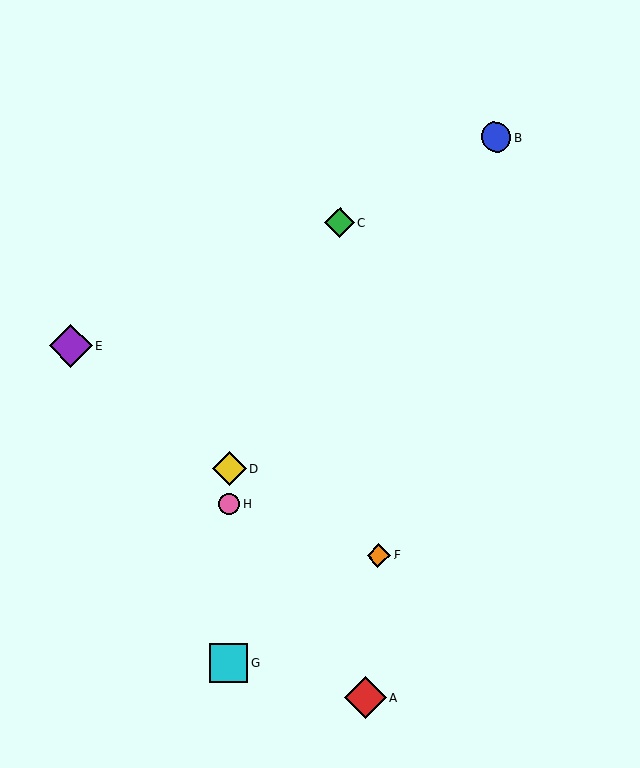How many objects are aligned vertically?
3 objects (D, G, H) are aligned vertically.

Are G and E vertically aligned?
No, G is at x≈229 and E is at x≈71.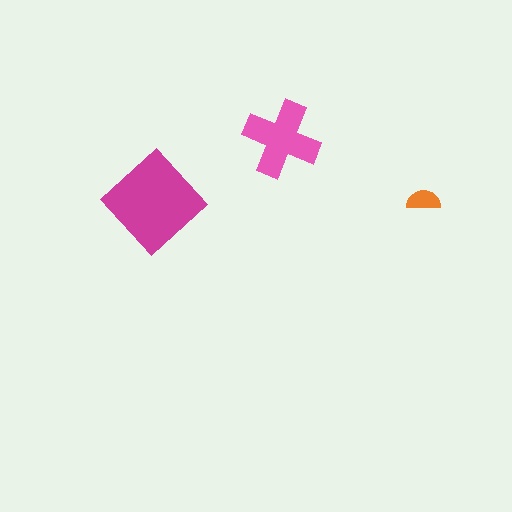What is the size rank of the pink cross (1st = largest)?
2nd.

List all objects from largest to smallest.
The magenta diamond, the pink cross, the orange semicircle.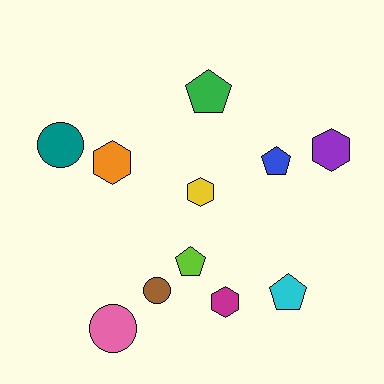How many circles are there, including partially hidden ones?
There are 3 circles.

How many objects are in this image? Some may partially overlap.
There are 11 objects.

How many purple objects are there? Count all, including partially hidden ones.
There is 1 purple object.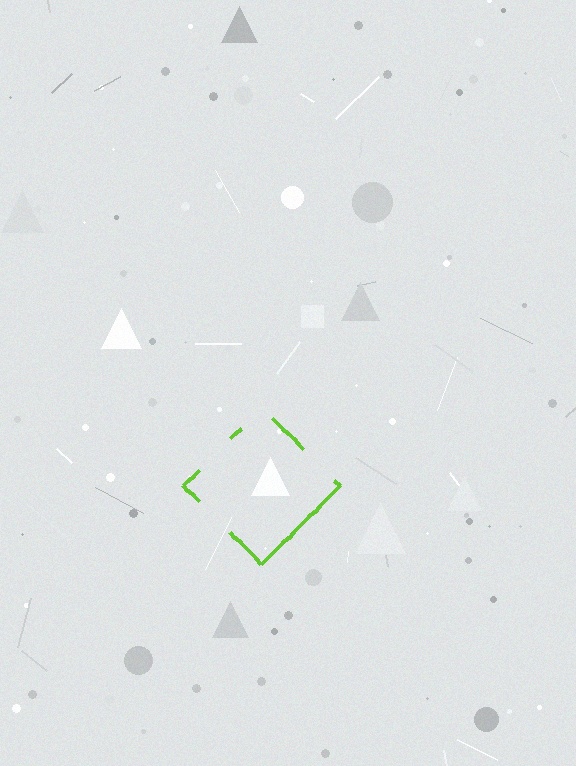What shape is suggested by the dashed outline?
The dashed outline suggests a diamond.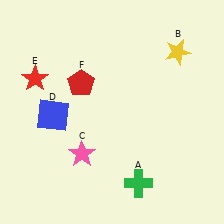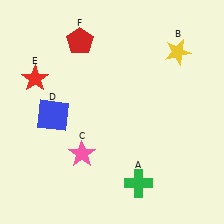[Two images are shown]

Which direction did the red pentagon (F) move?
The red pentagon (F) moved up.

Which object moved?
The red pentagon (F) moved up.